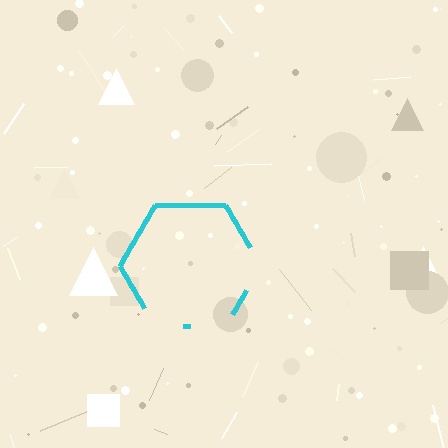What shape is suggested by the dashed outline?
The dashed outline suggests a hexagon.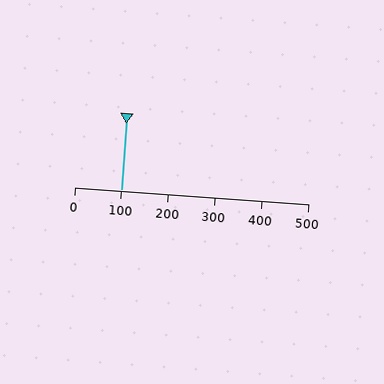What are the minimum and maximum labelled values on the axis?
The axis runs from 0 to 500.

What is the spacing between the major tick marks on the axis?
The major ticks are spaced 100 apart.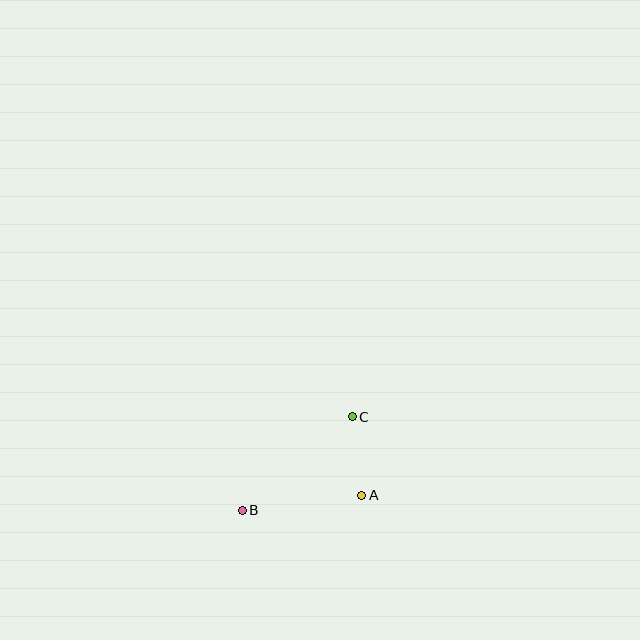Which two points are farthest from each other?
Points B and C are farthest from each other.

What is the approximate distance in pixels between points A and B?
The distance between A and B is approximately 120 pixels.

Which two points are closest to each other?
Points A and C are closest to each other.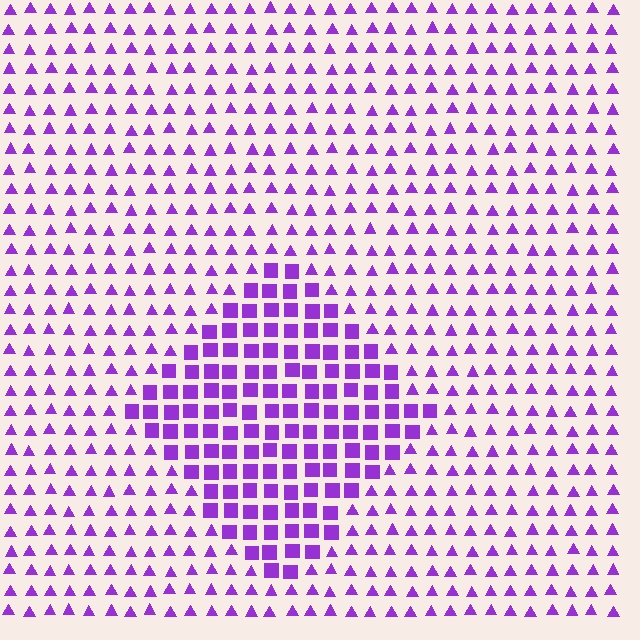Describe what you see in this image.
The image is filled with small purple elements arranged in a uniform grid. A diamond-shaped region contains squares, while the surrounding area contains triangles. The boundary is defined purely by the change in element shape.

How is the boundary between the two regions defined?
The boundary is defined by a change in element shape: squares inside vs. triangles outside. All elements share the same color and spacing.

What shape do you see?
I see a diamond.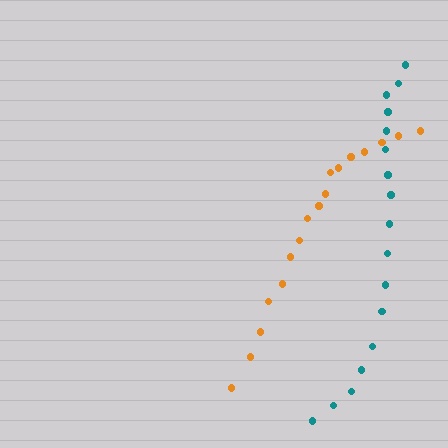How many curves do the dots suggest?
There are 2 distinct paths.